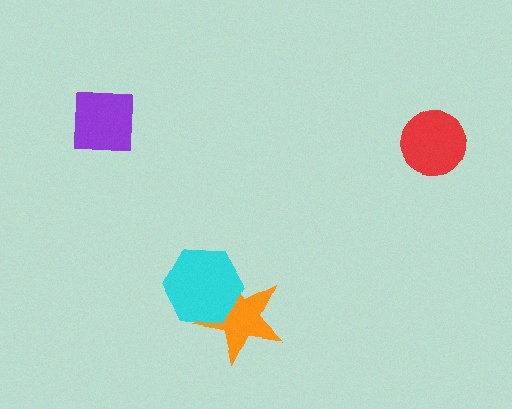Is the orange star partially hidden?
Yes, it is partially covered by another shape.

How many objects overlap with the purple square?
0 objects overlap with the purple square.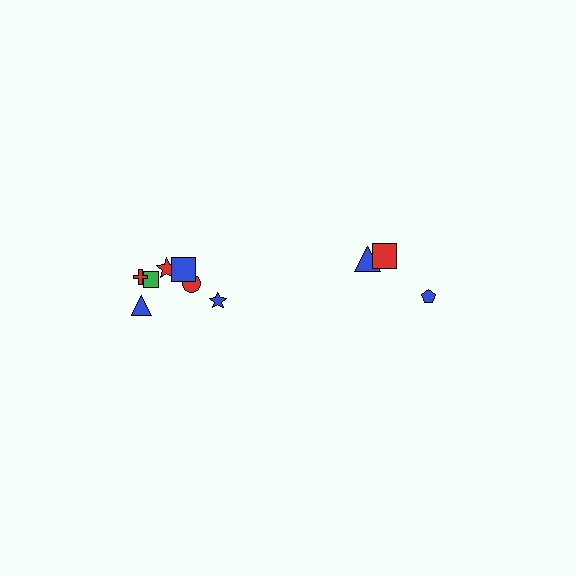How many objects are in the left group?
There are 7 objects.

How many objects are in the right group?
There are 3 objects.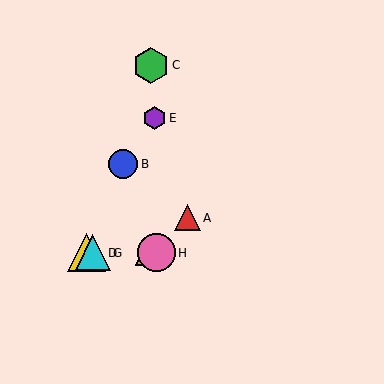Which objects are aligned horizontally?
Objects D, F, G, H are aligned horizontally.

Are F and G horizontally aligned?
Yes, both are at y≈253.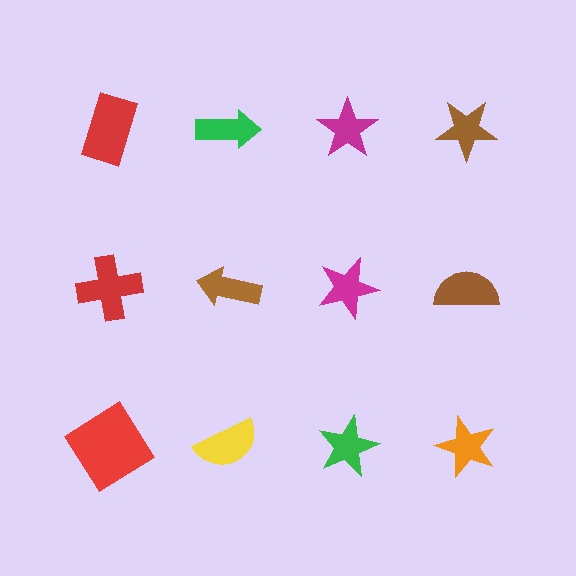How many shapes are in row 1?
4 shapes.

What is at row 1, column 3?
A magenta star.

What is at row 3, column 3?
A green star.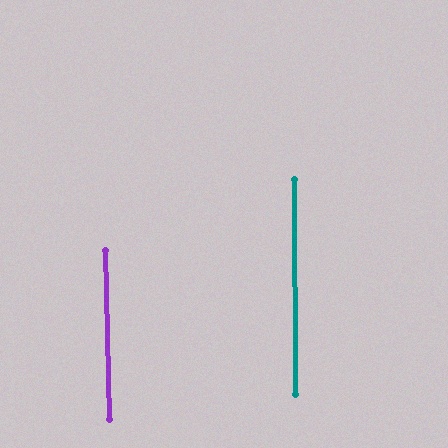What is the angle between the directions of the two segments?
Approximately 1 degree.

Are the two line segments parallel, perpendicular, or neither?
Parallel — their directions differ by only 1.2°.